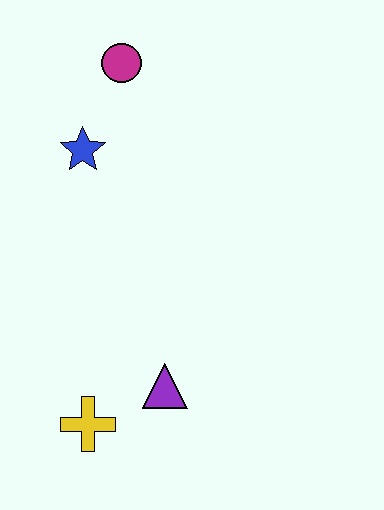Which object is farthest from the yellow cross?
The magenta circle is farthest from the yellow cross.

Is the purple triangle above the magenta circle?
No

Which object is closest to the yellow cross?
The purple triangle is closest to the yellow cross.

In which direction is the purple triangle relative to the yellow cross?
The purple triangle is to the right of the yellow cross.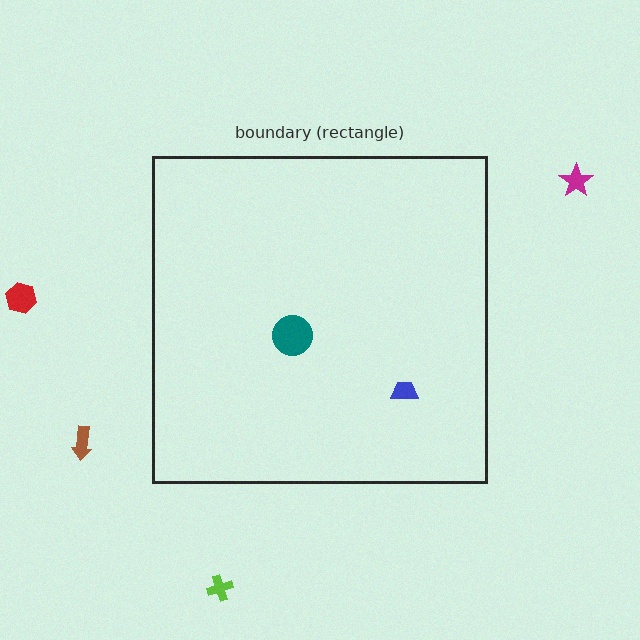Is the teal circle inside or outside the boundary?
Inside.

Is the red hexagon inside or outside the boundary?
Outside.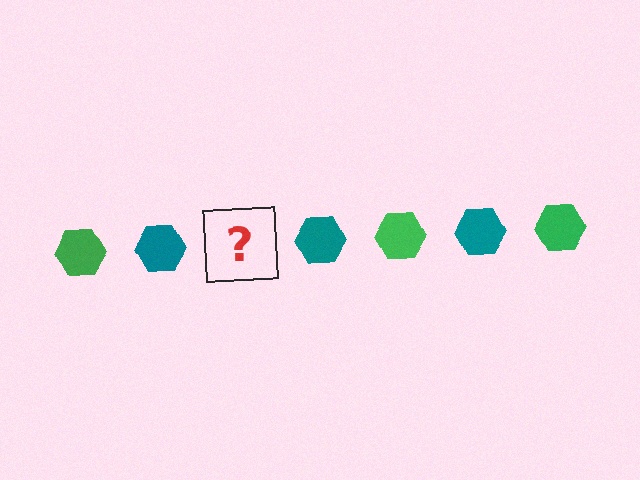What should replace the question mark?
The question mark should be replaced with a green hexagon.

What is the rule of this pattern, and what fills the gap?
The rule is that the pattern cycles through green, teal hexagons. The gap should be filled with a green hexagon.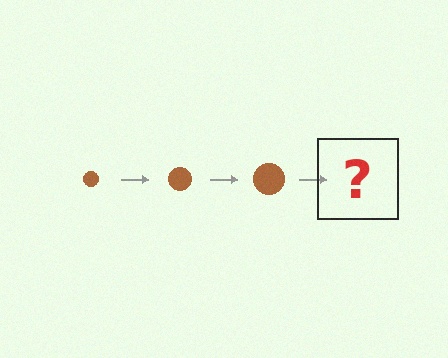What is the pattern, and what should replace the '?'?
The pattern is that the circle gets progressively larger each step. The '?' should be a brown circle, larger than the previous one.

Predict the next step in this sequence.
The next step is a brown circle, larger than the previous one.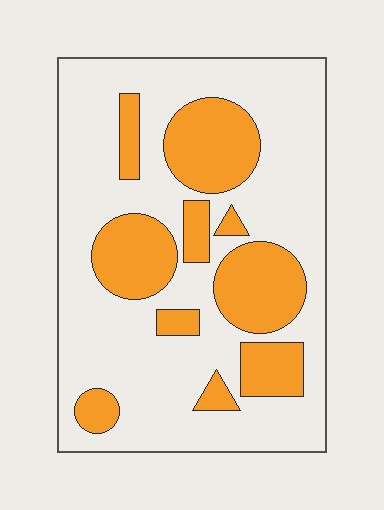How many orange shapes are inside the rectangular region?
10.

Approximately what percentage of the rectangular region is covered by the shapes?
Approximately 30%.